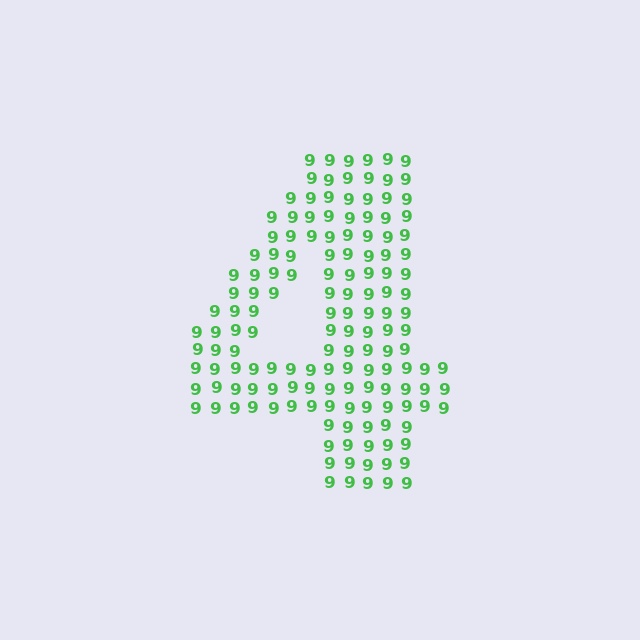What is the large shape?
The large shape is the digit 4.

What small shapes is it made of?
It is made of small digit 9's.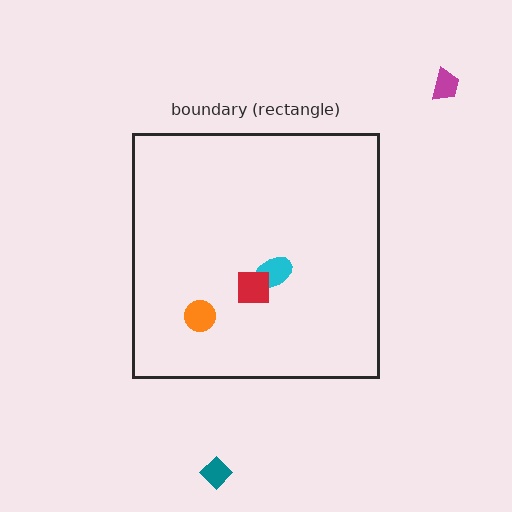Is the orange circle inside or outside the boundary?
Inside.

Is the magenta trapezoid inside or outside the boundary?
Outside.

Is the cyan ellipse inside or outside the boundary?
Inside.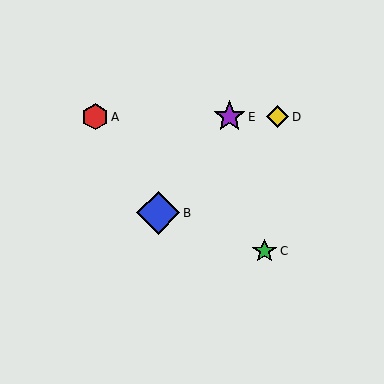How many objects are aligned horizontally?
3 objects (A, D, E) are aligned horizontally.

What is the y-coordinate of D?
Object D is at y≈117.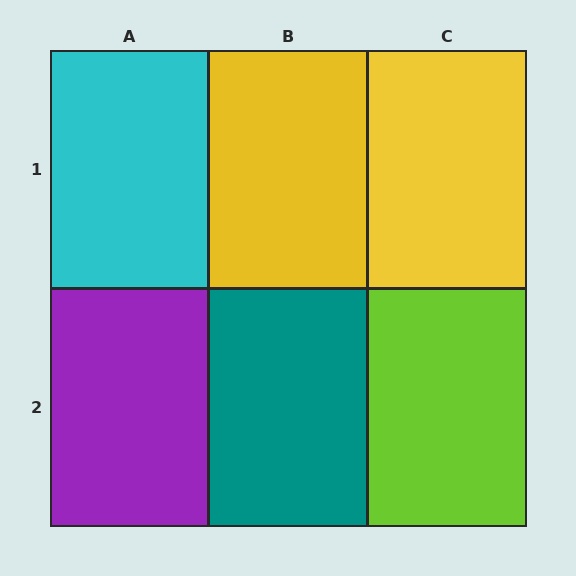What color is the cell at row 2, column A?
Purple.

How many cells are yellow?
2 cells are yellow.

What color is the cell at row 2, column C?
Lime.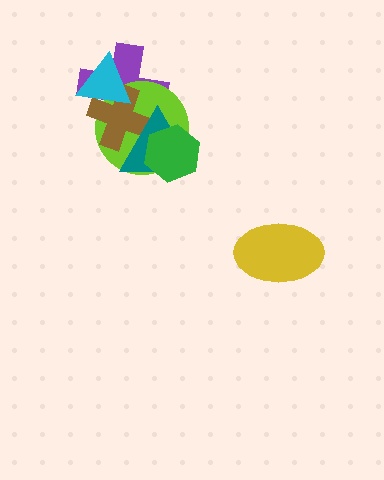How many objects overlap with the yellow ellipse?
0 objects overlap with the yellow ellipse.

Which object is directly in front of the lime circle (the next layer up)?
The brown cross is directly in front of the lime circle.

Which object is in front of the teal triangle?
The green hexagon is in front of the teal triangle.